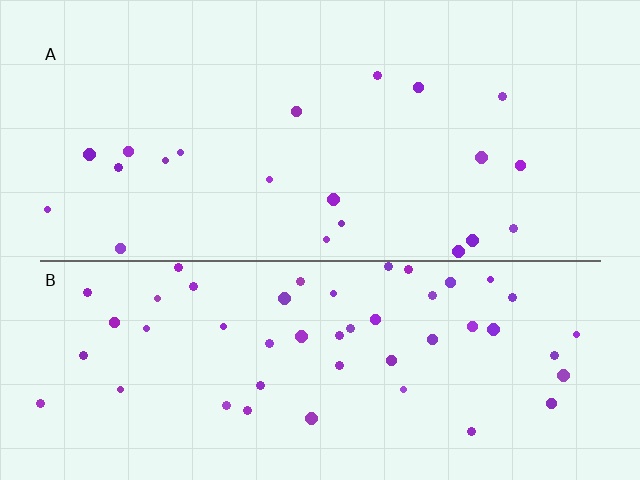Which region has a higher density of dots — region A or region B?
B (the bottom).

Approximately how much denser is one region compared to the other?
Approximately 2.4× — region B over region A.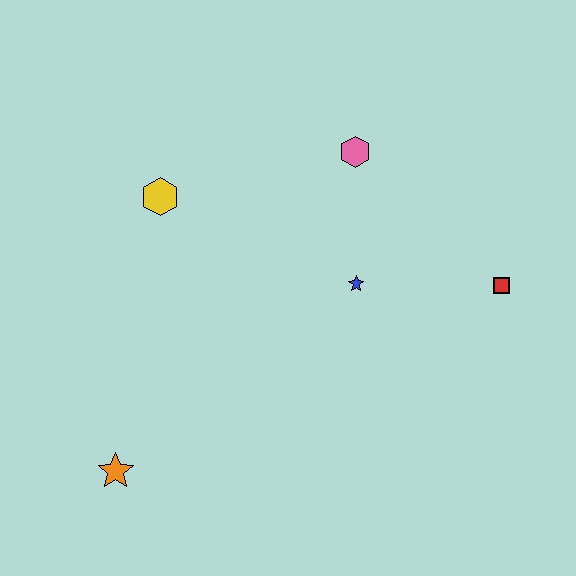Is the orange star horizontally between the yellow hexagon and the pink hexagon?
No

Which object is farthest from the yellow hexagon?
The red square is farthest from the yellow hexagon.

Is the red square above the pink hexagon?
No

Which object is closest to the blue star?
The pink hexagon is closest to the blue star.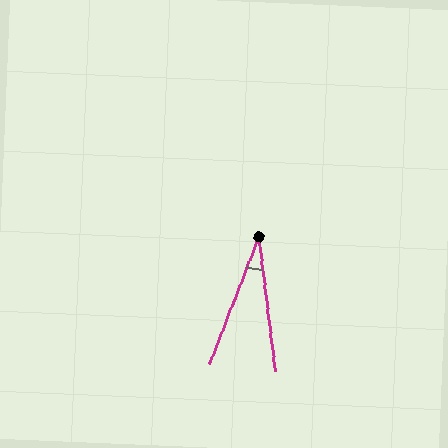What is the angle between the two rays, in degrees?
Approximately 28 degrees.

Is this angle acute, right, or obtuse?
It is acute.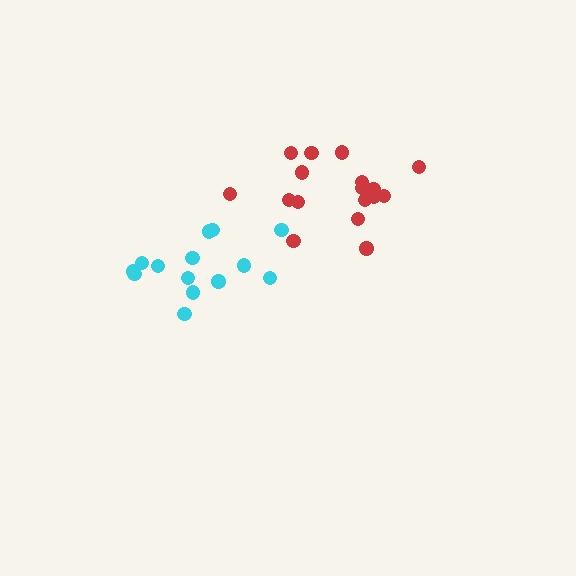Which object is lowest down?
The cyan cluster is bottommost.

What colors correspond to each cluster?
The clusters are colored: red, cyan.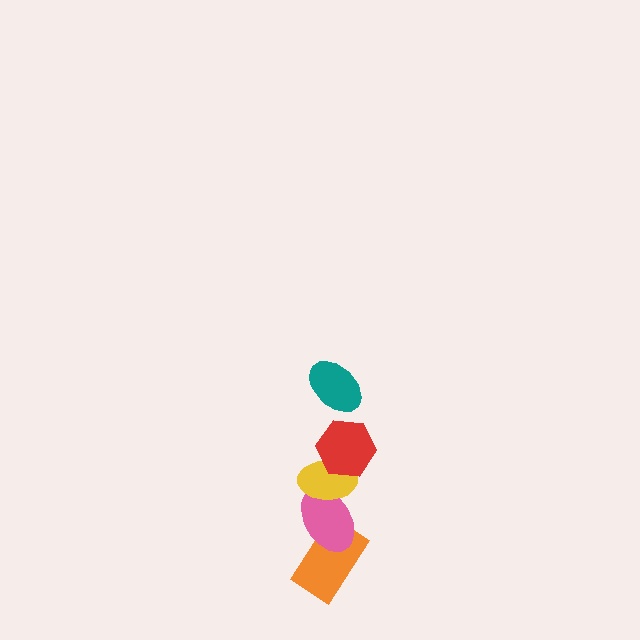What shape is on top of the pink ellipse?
The yellow ellipse is on top of the pink ellipse.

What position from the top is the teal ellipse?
The teal ellipse is 1st from the top.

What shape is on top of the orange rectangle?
The pink ellipse is on top of the orange rectangle.